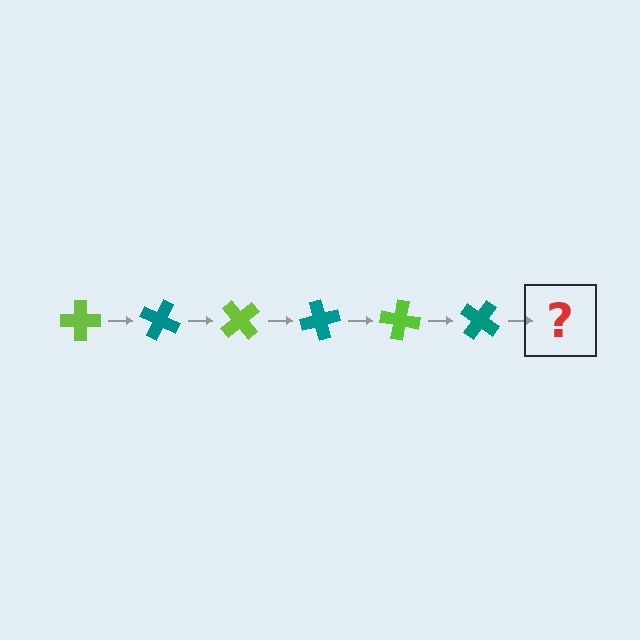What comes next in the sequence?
The next element should be a lime cross, rotated 150 degrees from the start.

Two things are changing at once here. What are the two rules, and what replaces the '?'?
The two rules are that it rotates 25 degrees each step and the color cycles through lime and teal. The '?' should be a lime cross, rotated 150 degrees from the start.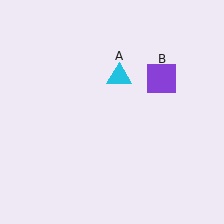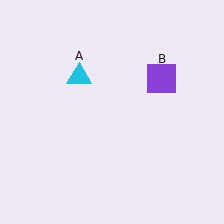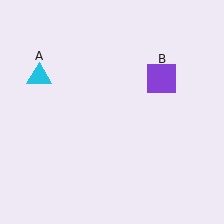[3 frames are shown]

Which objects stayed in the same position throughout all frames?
Purple square (object B) remained stationary.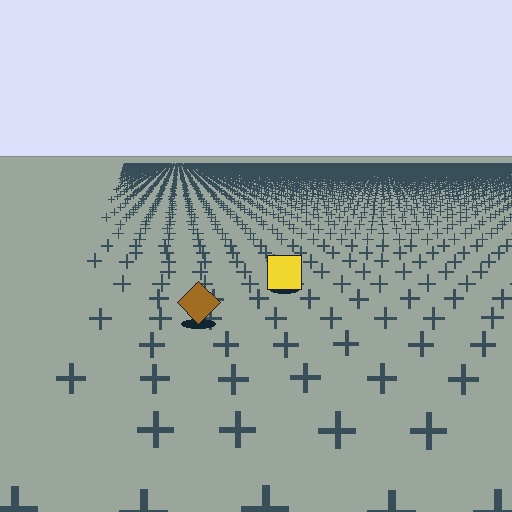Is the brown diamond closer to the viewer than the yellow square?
Yes. The brown diamond is closer — you can tell from the texture gradient: the ground texture is coarser near it.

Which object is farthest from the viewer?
The yellow square is farthest from the viewer. It appears smaller and the ground texture around it is denser.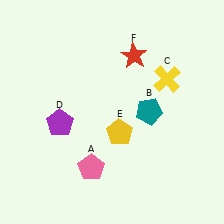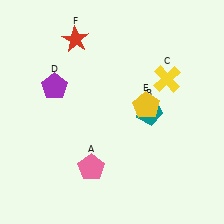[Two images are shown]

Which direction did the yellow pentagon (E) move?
The yellow pentagon (E) moved right.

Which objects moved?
The objects that moved are: the purple pentagon (D), the yellow pentagon (E), the red star (F).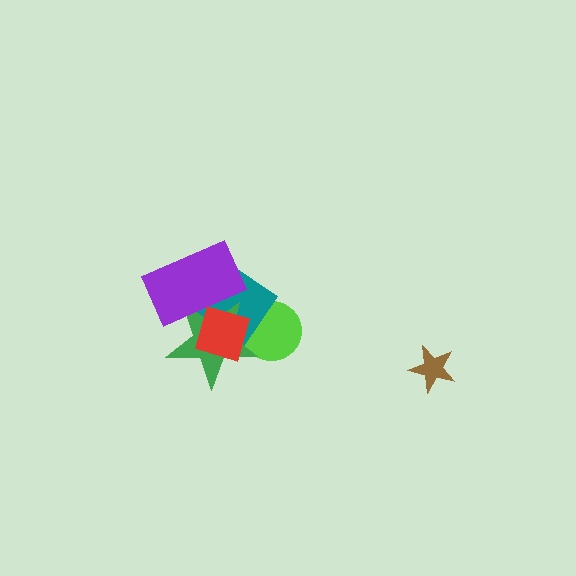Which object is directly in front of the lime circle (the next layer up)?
The teal diamond is directly in front of the lime circle.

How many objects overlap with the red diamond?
4 objects overlap with the red diamond.